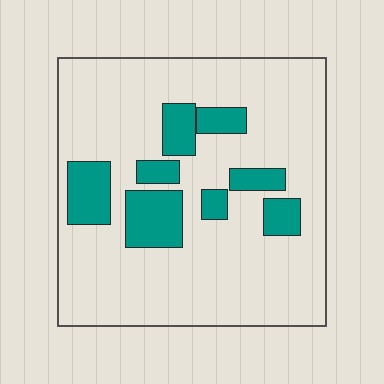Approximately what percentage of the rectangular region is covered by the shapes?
Approximately 20%.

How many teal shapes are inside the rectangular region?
8.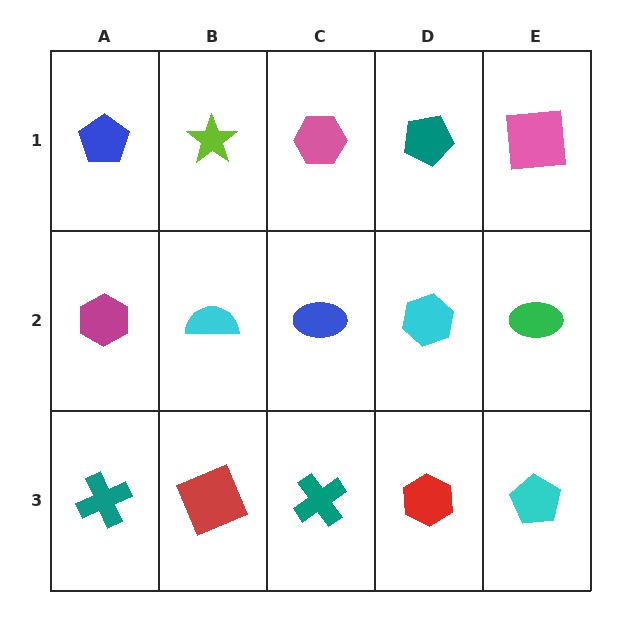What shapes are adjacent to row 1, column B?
A cyan semicircle (row 2, column B), a blue pentagon (row 1, column A), a pink hexagon (row 1, column C).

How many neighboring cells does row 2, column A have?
3.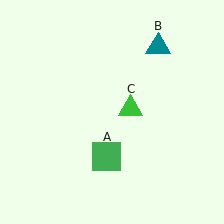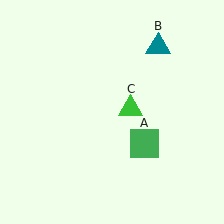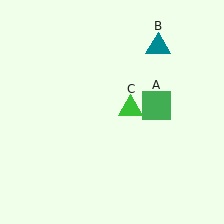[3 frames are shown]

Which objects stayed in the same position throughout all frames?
Teal triangle (object B) and green triangle (object C) remained stationary.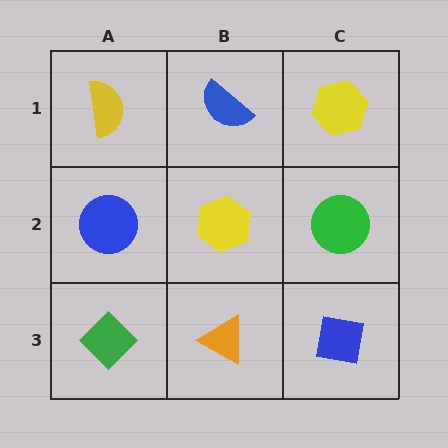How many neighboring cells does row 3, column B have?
3.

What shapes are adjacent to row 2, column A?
A yellow semicircle (row 1, column A), a green diamond (row 3, column A), a yellow hexagon (row 2, column B).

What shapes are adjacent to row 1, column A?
A blue circle (row 2, column A), a blue semicircle (row 1, column B).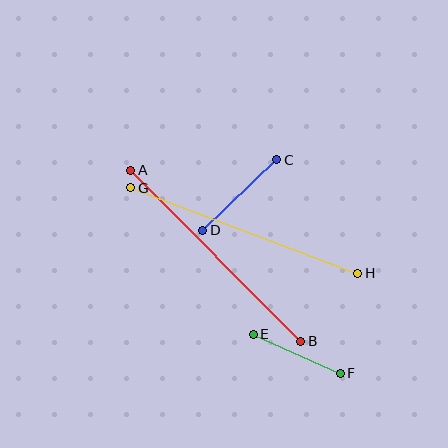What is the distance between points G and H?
The distance is approximately 243 pixels.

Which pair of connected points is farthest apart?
Points G and H are farthest apart.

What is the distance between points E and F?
The distance is approximately 96 pixels.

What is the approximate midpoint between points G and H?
The midpoint is at approximately (244, 231) pixels.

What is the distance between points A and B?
The distance is approximately 241 pixels.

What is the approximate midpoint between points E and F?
The midpoint is at approximately (297, 354) pixels.